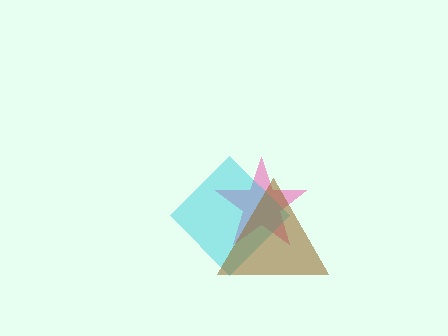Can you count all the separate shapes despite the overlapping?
Yes, there are 3 separate shapes.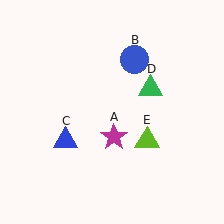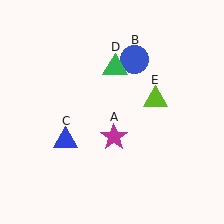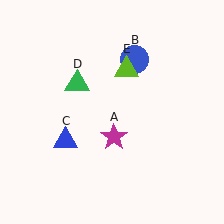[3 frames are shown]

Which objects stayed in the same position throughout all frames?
Magenta star (object A) and blue circle (object B) and blue triangle (object C) remained stationary.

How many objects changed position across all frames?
2 objects changed position: green triangle (object D), lime triangle (object E).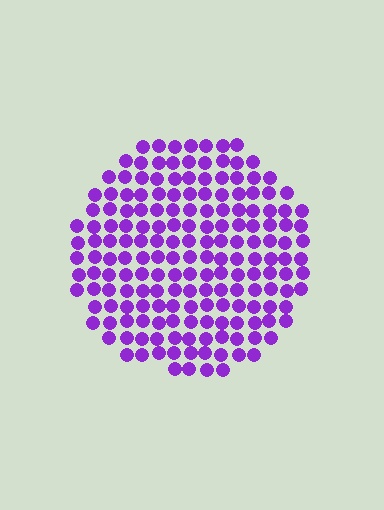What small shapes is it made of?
It is made of small circles.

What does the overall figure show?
The overall figure shows a circle.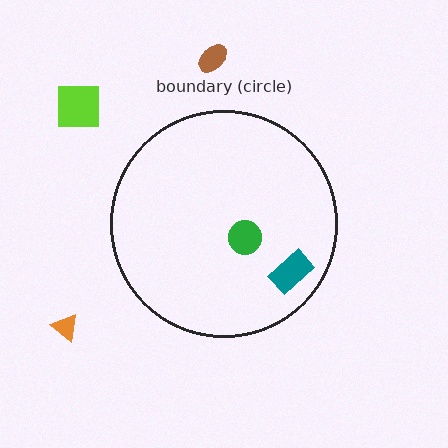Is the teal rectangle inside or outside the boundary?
Inside.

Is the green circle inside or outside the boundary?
Inside.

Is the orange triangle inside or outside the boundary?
Outside.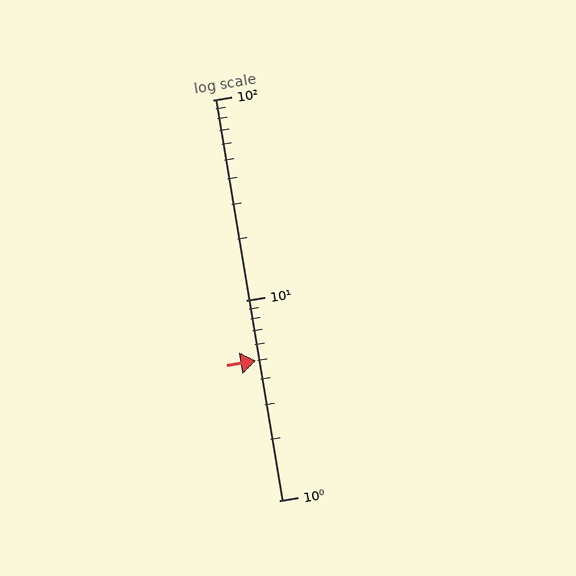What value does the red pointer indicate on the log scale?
The pointer indicates approximately 5.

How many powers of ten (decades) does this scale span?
The scale spans 2 decades, from 1 to 100.